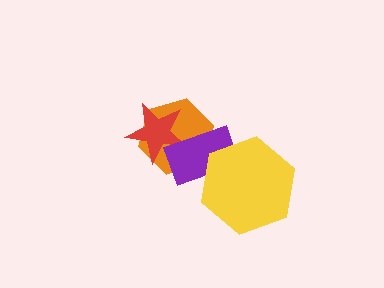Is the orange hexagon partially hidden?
Yes, it is partially covered by another shape.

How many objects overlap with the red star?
2 objects overlap with the red star.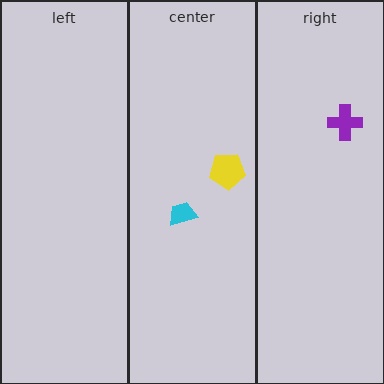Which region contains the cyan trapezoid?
The center region.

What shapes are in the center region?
The cyan trapezoid, the yellow pentagon.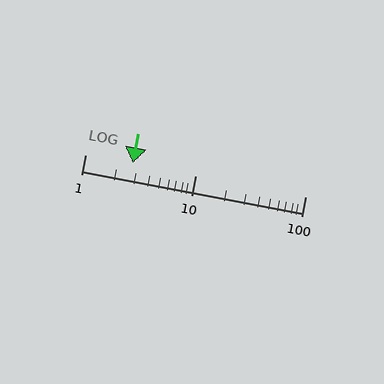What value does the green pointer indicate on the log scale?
The pointer indicates approximately 2.7.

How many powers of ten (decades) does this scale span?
The scale spans 2 decades, from 1 to 100.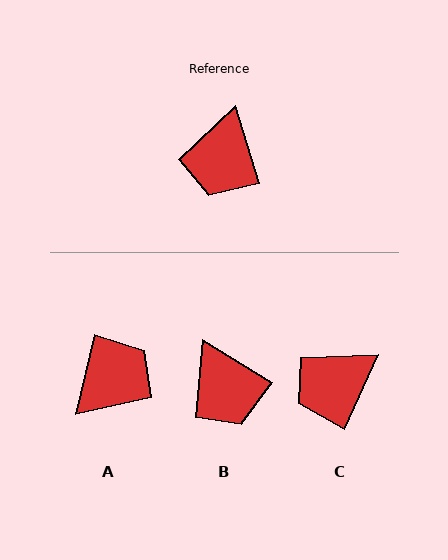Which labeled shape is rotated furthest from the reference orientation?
A, about 149 degrees away.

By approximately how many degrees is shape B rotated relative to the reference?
Approximately 41 degrees counter-clockwise.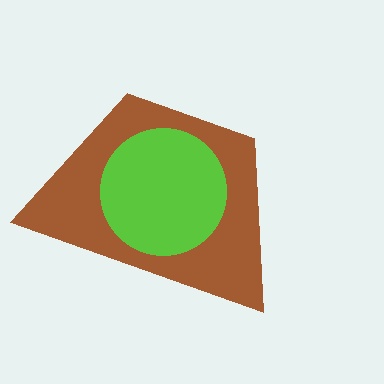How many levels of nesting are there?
2.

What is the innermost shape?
The lime circle.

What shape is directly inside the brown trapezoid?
The lime circle.